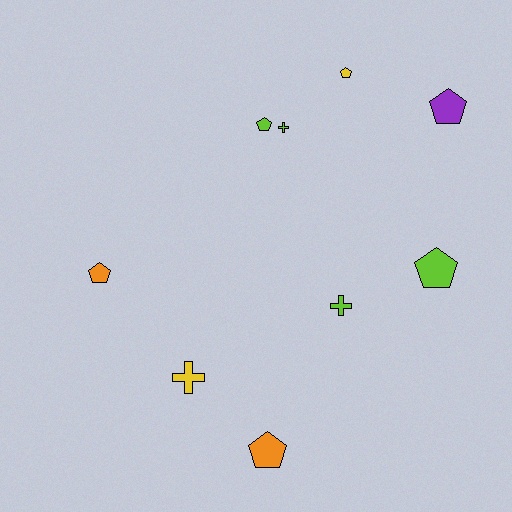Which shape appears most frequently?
Pentagon, with 6 objects.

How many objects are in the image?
There are 9 objects.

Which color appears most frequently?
Lime, with 4 objects.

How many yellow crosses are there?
There is 1 yellow cross.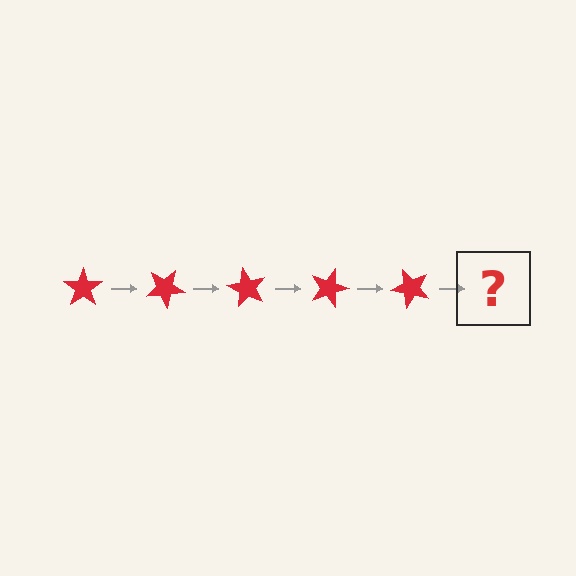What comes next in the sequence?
The next element should be a red star rotated 150 degrees.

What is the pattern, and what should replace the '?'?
The pattern is that the star rotates 30 degrees each step. The '?' should be a red star rotated 150 degrees.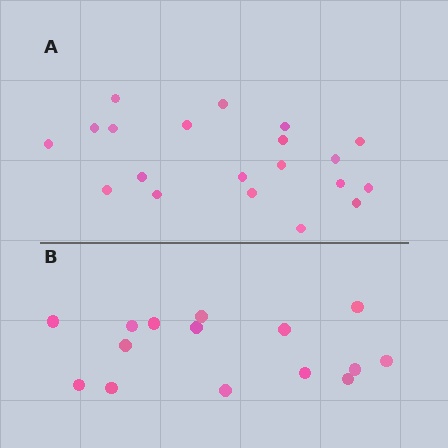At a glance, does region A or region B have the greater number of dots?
Region A (the top region) has more dots.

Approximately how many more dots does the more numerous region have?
Region A has about 5 more dots than region B.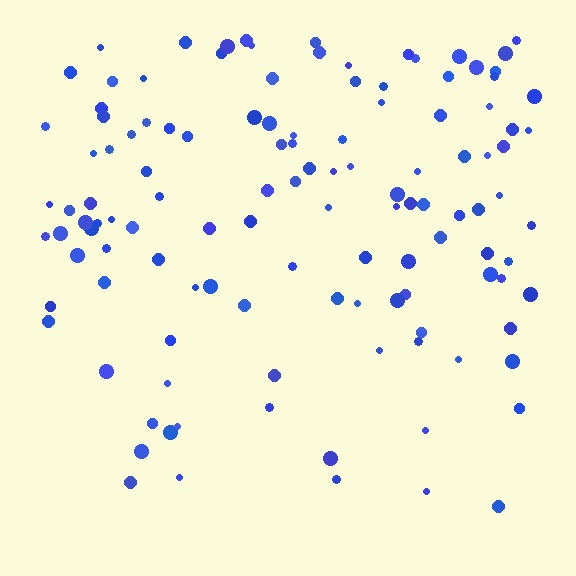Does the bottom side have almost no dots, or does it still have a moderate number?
Still a moderate number, just noticeably fewer than the top.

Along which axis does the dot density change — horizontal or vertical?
Vertical.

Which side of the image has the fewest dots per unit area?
The bottom.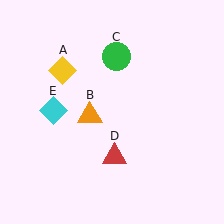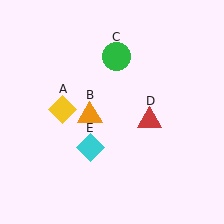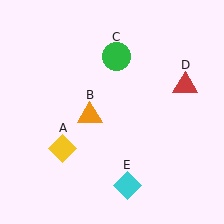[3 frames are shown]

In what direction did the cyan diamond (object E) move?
The cyan diamond (object E) moved down and to the right.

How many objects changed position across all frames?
3 objects changed position: yellow diamond (object A), red triangle (object D), cyan diamond (object E).